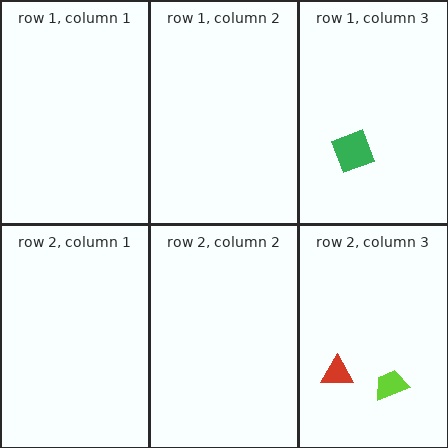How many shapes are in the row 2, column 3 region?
2.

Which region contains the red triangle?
The row 2, column 3 region.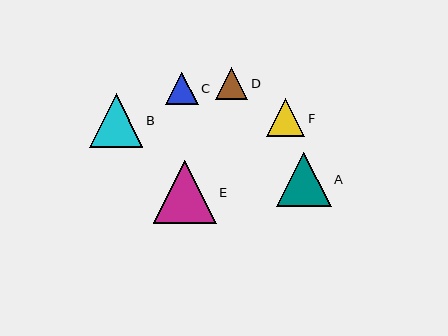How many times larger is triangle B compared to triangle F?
Triangle B is approximately 1.4 times the size of triangle F.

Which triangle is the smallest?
Triangle D is the smallest with a size of approximately 32 pixels.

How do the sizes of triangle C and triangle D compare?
Triangle C and triangle D are approximately the same size.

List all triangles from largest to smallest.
From largest to smallest: E, A, B, F, C, D.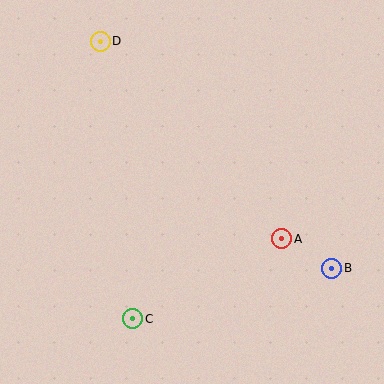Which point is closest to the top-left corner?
Point D is closest to the top-left corner.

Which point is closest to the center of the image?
Point A at (282, 239) is closest to the center.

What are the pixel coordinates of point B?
Point B is at (332, 268).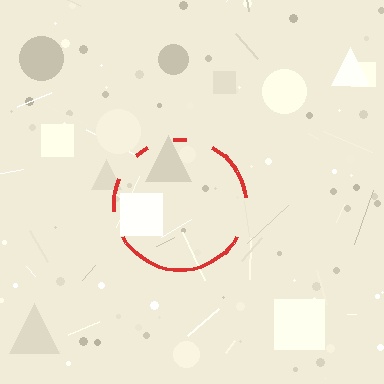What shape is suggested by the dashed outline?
The dashed outline suggests a circle.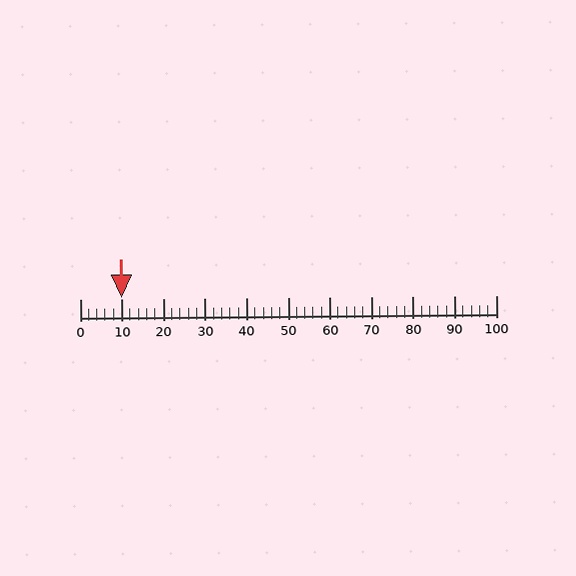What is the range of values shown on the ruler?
The ruler shows values from 0 to 100.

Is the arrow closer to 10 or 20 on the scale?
The arrow is closer to 10.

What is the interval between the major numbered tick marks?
The major tick marks are spaced 10 units apart.